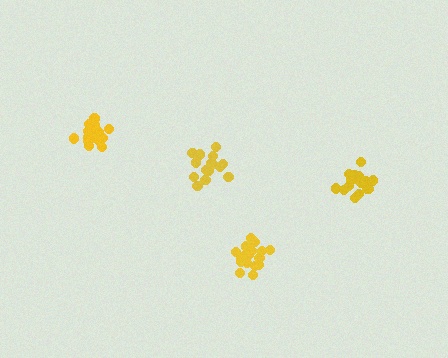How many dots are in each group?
Group 1: 17 dots, Group 2: 18 dots, Group 3: 18 dots, Group 4: 18 dots (71 total).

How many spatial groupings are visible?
There are 4 spatial groupings.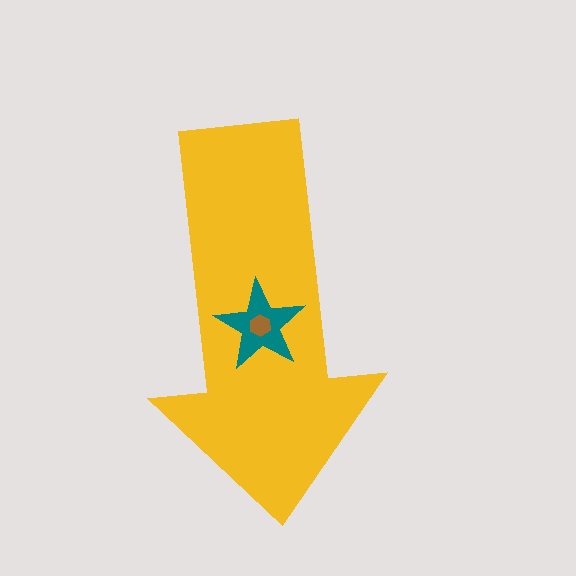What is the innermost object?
The brown hexagon.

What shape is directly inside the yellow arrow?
The teal star.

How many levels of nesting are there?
3.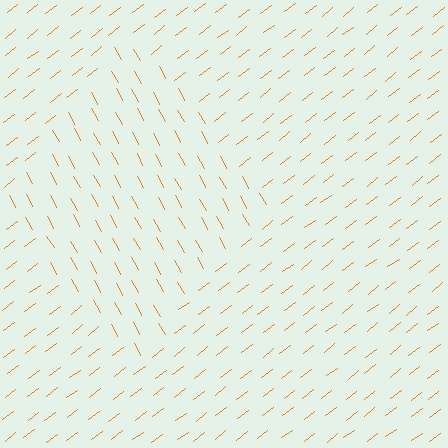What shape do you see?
I see a diamond.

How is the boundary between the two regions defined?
The boundary is defined purely by a change in line orientation (approximately 82 degrees difference). All lines are the same color and thickness.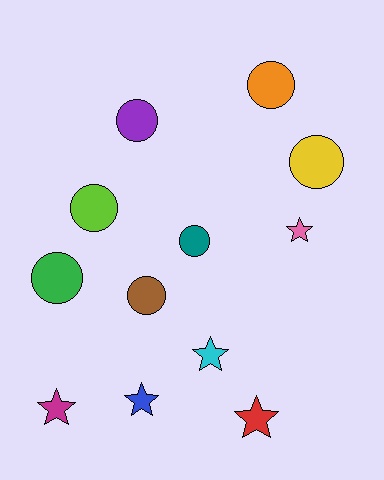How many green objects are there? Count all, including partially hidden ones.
There is 1 green object.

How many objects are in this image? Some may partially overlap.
There are 12 objects.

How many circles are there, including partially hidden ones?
There are 7 circles.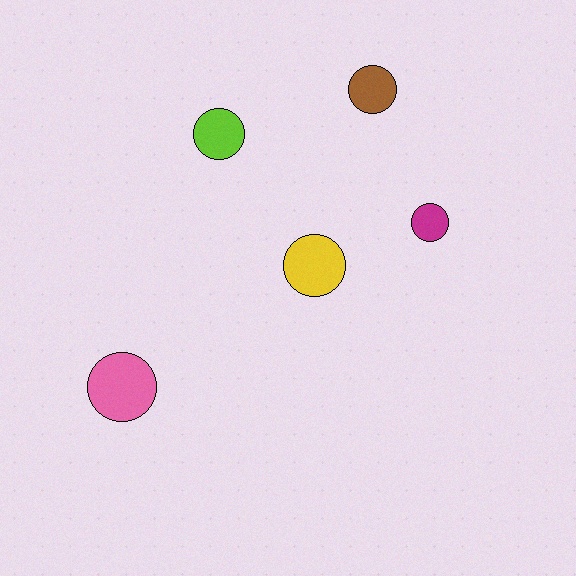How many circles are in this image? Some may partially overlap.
There are 5 circles.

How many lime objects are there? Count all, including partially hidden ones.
There is 1 lime object.